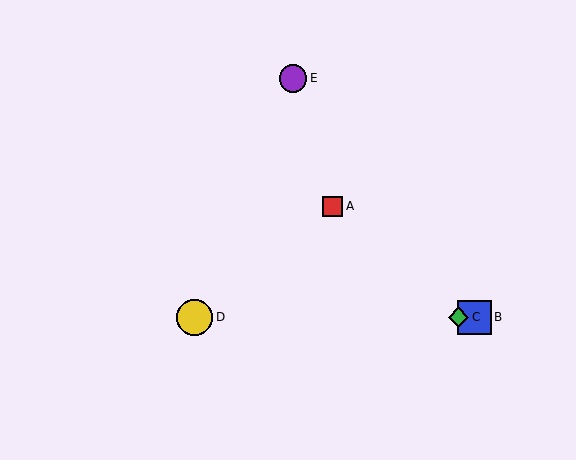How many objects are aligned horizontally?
3 objects (B, C, D) are aligned horizontally.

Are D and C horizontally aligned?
Yes, both are at y≈317.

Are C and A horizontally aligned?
No, C is at y≈317 and A is at y≈206.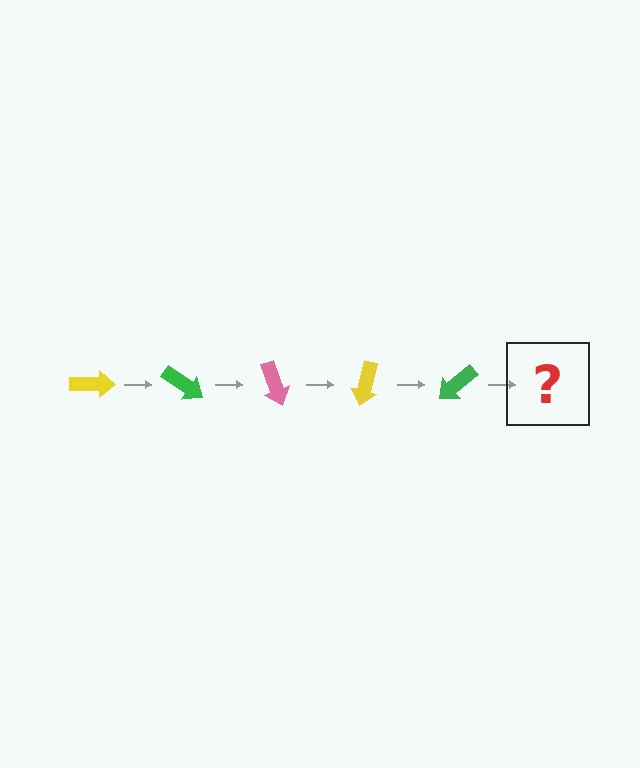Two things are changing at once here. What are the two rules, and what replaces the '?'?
The two rules are that it rotates 35 degrees each step and the color cycles through yellow, green, and pink. The '?' should be a pink arrow, rotated 175 degrees from the start.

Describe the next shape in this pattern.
It should be a pink arrow, rotated 175 degrees from the start.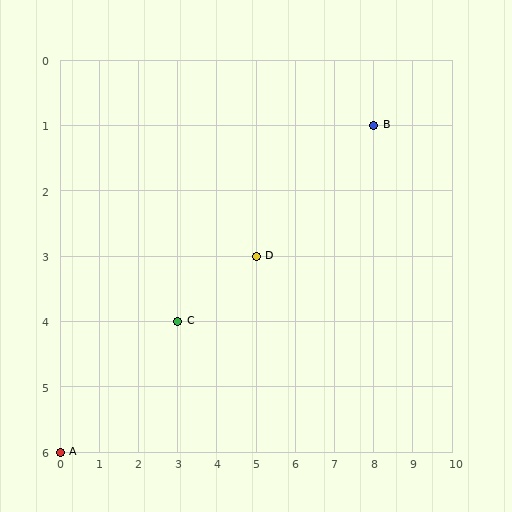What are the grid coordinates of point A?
Point A is at grid coordinates (0, 6).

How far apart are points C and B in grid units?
Points C and B are 5 columns and 3 rows apart (about 5.8 grid units diagonally).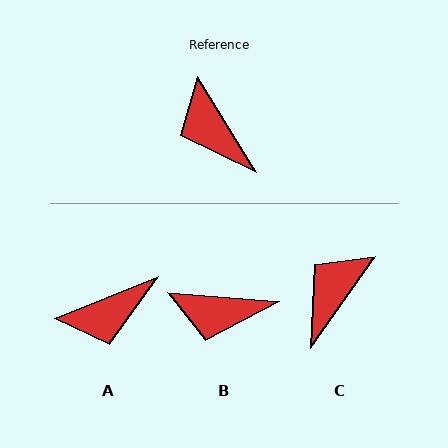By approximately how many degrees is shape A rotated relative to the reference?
Approximately 80 degrees counter-clockwise.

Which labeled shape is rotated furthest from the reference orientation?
A, about 80 degrees away.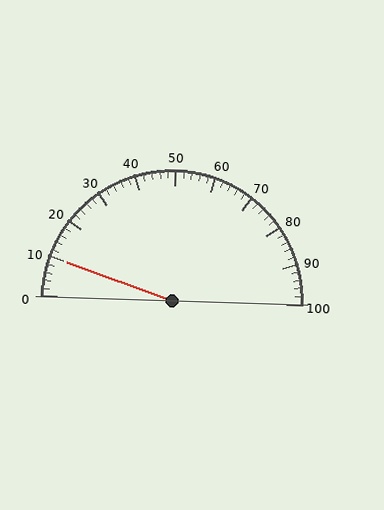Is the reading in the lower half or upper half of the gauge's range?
The reading is in the lower half of the range (0 to 100).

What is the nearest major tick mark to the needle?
The nearest major tick mark is 10.